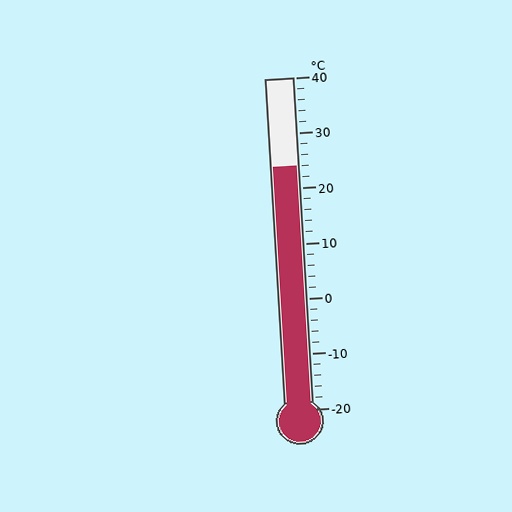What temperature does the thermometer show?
The thermometer shows approximately 24°C.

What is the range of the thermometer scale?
The thermometer scale ranges from -20°C to 40°C.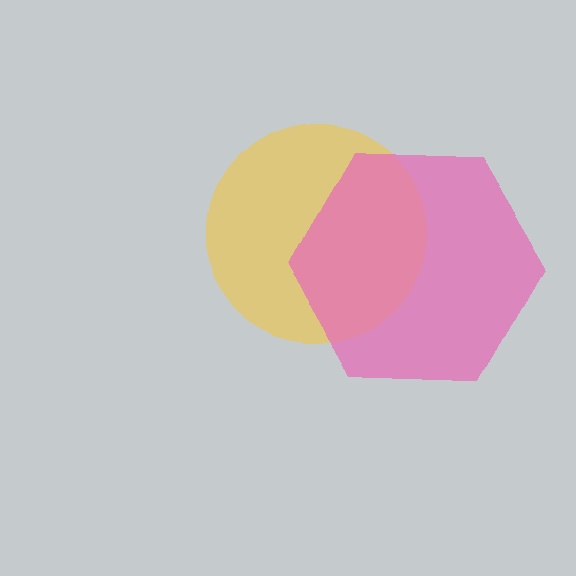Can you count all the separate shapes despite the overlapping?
Yes, there are 2 separate shapes.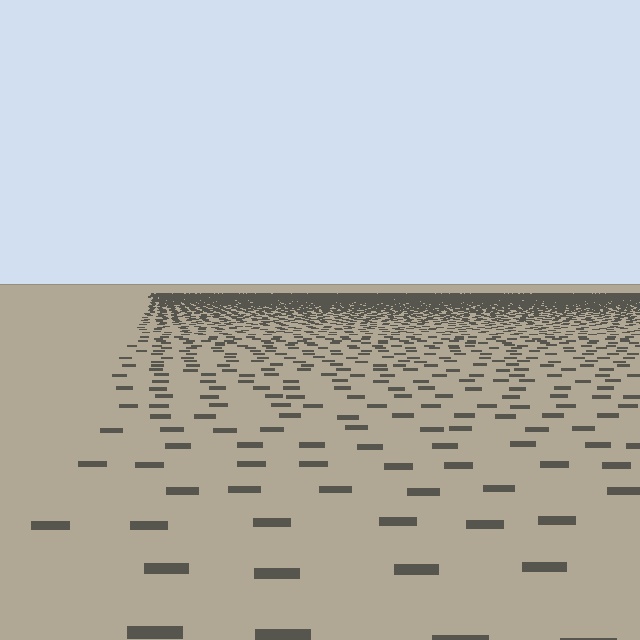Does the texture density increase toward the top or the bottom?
Density increases toward the top.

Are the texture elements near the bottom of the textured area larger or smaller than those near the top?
Larger. Near the bottom, elements are closer to the viewer and appear at a bigger on-screen size.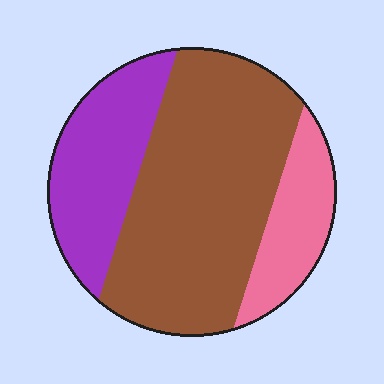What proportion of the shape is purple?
Purple covers roughly 25% of the shape.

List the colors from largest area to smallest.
From largest to smallest: brown, purple, pink.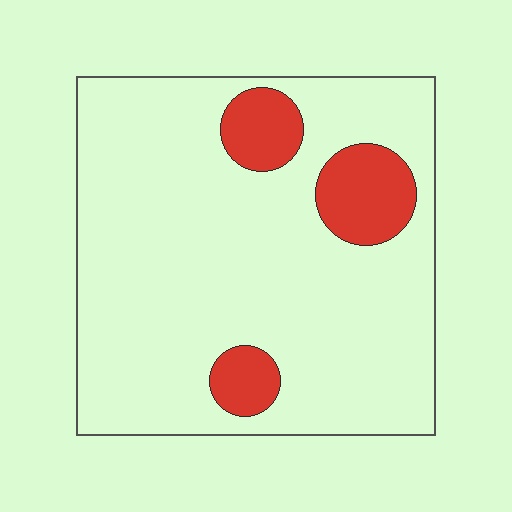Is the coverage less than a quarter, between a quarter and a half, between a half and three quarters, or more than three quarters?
Less than a quarter.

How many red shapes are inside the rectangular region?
3.